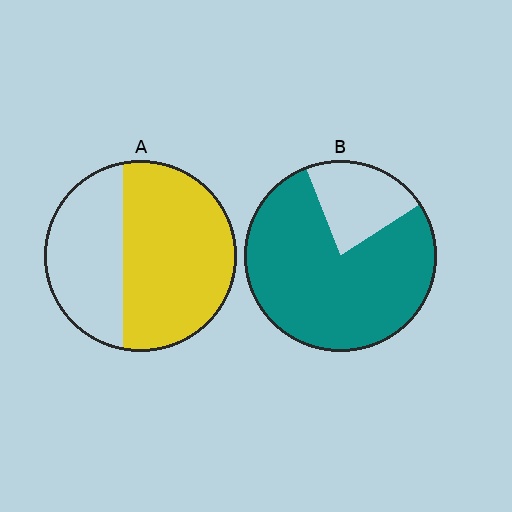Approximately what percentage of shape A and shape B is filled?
A is approximately 60% and B is approximately 80%.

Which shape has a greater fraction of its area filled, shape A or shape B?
Shape B.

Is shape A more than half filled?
Yes.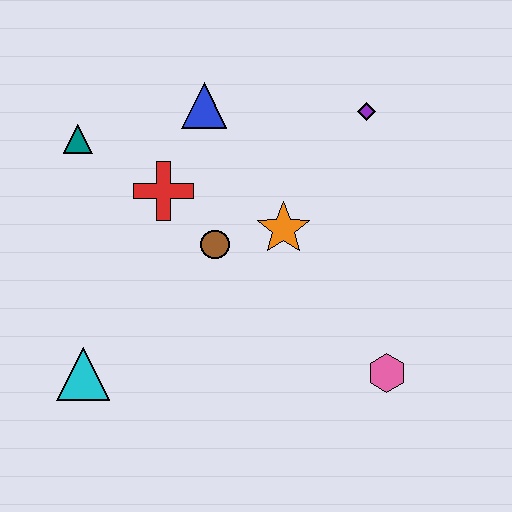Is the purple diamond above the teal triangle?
Yes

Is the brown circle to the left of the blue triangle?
No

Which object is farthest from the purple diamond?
The cyan triangle is farthest from the purple diamond.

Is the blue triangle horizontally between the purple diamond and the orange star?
No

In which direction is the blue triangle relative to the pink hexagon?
The blue triangle is above the pink hexagon.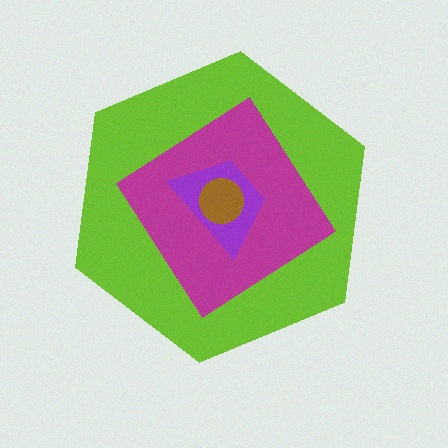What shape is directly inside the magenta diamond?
The purple trapezoid.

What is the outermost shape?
The lime hexagon.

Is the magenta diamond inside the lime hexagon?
Yes.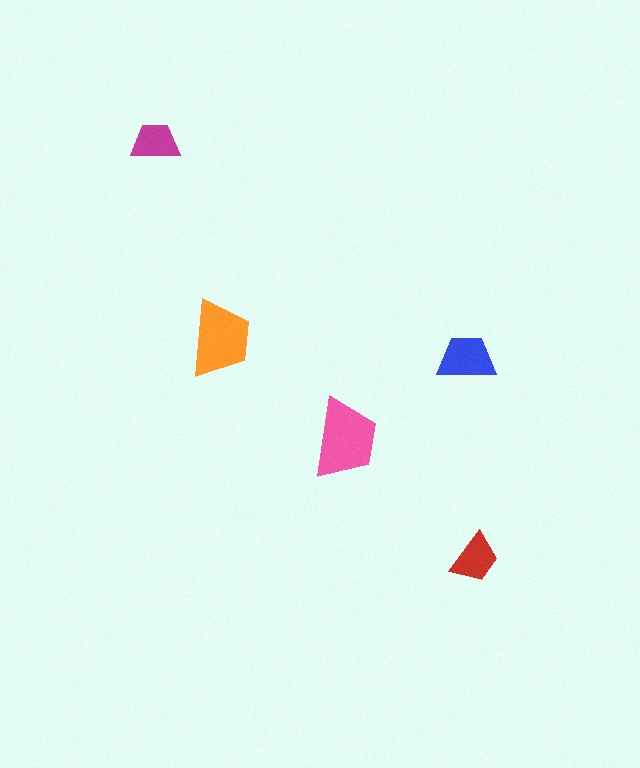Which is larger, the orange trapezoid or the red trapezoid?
The orange one.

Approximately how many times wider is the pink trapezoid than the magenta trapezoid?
About 1.5 times wider.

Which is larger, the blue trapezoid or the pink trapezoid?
The pink one.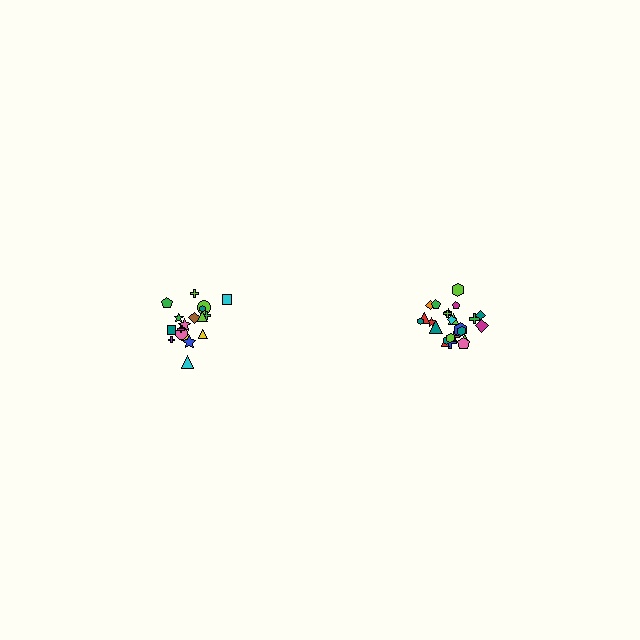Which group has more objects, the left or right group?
The right group.